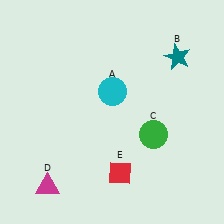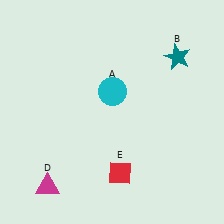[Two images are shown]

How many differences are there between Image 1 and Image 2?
There is 1 difference between the two images.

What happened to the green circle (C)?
The green circle (C) was removed in Image 2. It was in the bottom-right area of Image 1.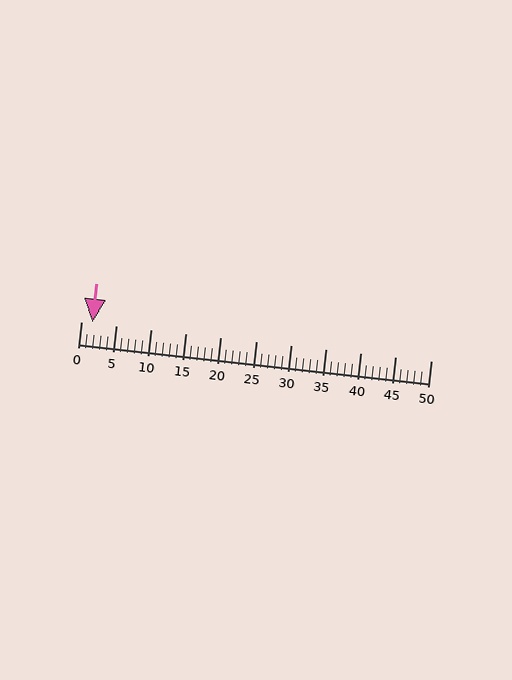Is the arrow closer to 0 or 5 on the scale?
The arrow is closer to 0.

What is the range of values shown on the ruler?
The ruler shows values from 0 to 50.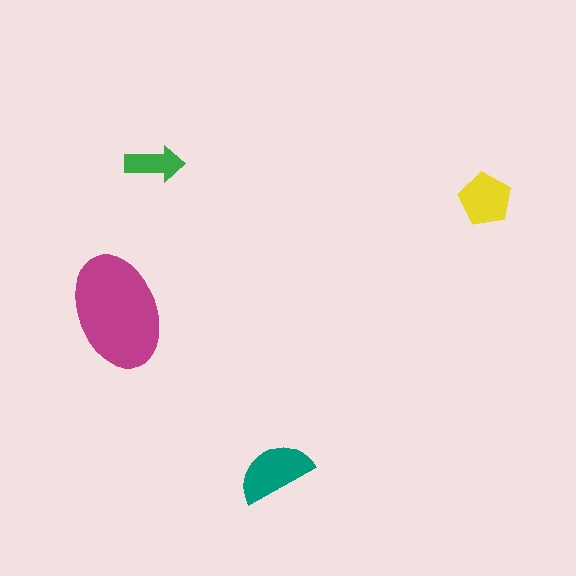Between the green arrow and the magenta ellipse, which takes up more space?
The magenta ellipse.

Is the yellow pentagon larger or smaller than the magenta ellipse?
Smaller.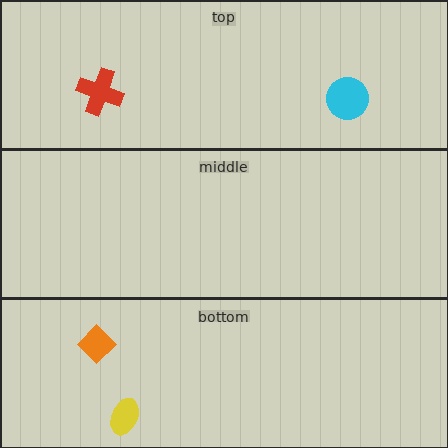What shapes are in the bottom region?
The yellow ellipse, the orange diamond.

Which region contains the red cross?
The top region.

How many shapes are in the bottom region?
2.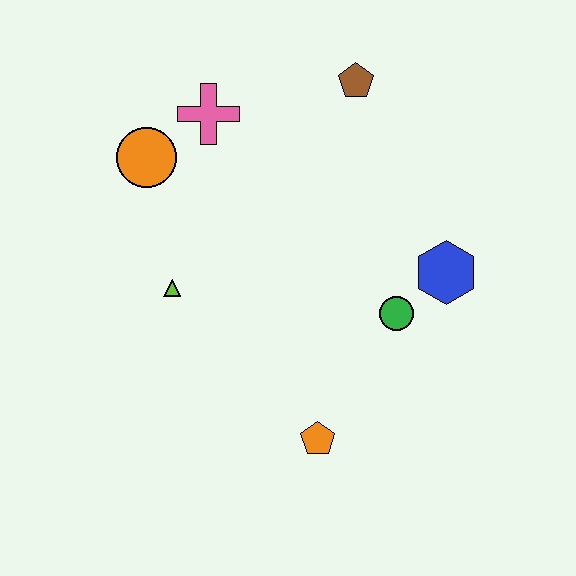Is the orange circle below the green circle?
No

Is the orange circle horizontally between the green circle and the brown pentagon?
No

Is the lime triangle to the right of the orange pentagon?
No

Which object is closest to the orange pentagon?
The green circle is closest to the orange pentagon.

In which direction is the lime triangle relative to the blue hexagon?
The lime triangle is to the left of the blue hexagon.